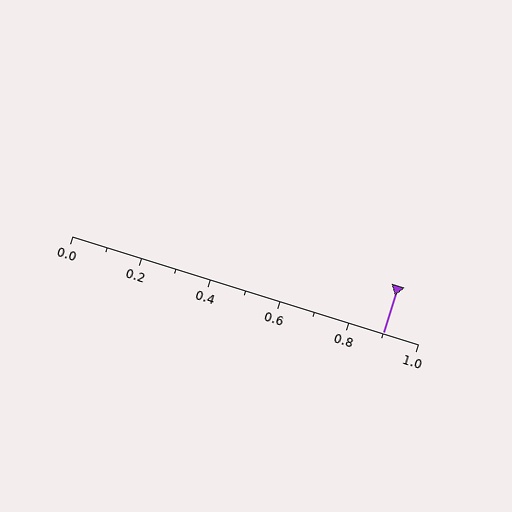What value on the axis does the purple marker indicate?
The marker indicates approximately 0.9.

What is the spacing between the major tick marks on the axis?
The major ticks are spaced 0.2 apart.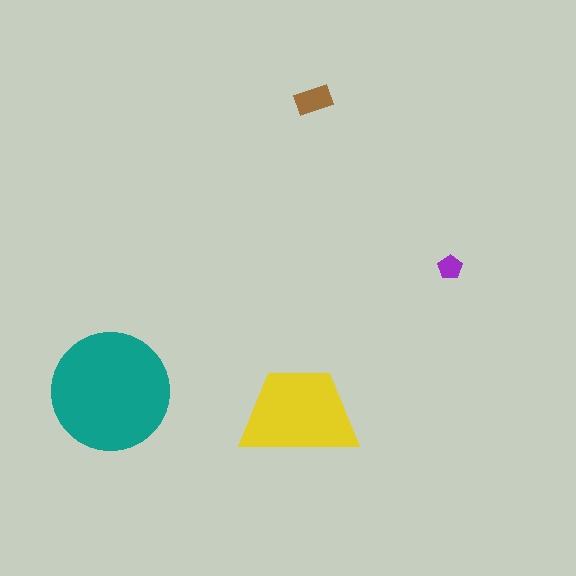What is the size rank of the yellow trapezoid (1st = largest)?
2nd.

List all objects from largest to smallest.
The teal circle, the yellow trapezoid, the brown rectangle, the purple pentagon.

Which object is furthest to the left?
The teal circle is leftmost.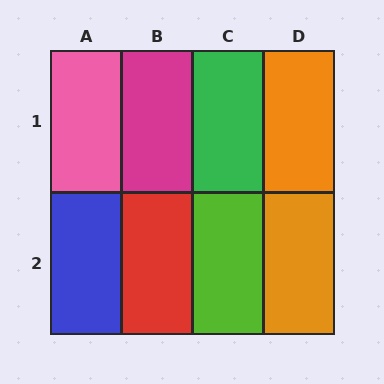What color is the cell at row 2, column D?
Orange.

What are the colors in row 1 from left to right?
Pink, magenta, green, orange.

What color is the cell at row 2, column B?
Red.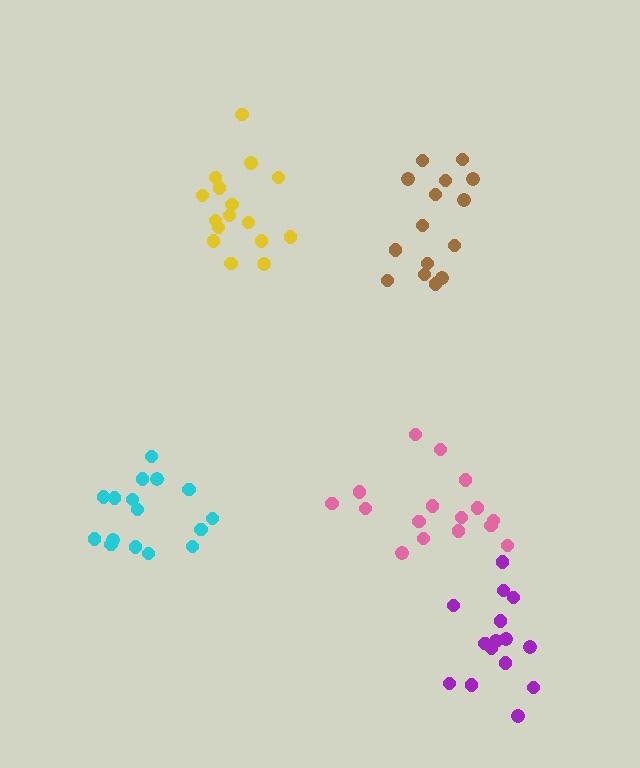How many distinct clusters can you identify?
There are 5 distinct clusters.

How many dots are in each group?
Group 1: 16 dots, Group 2: 16 dots, Group 3: 15 dots, Group 4: 16 dots, Group 5: 15 dots (78 total).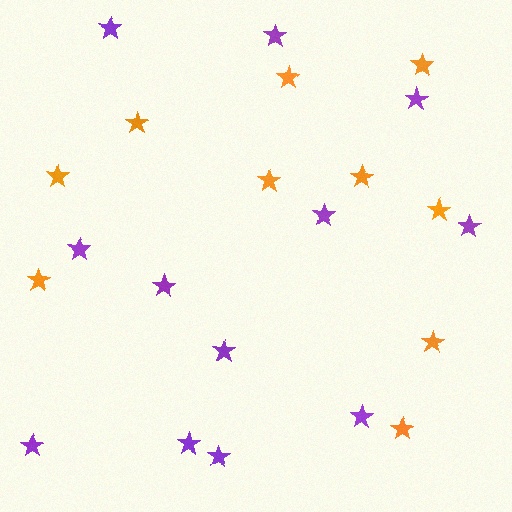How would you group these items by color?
There are 2 groups: one group of orange stars (10) and one group of purple stars (12).